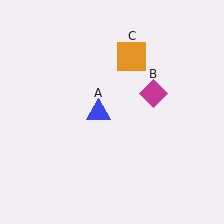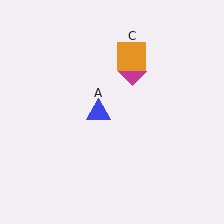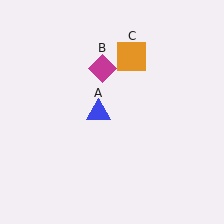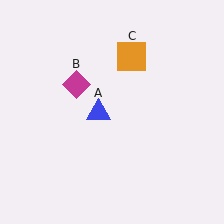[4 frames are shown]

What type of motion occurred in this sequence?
The magenta diamond (object B) rotated counterclockwise around the center of the scene.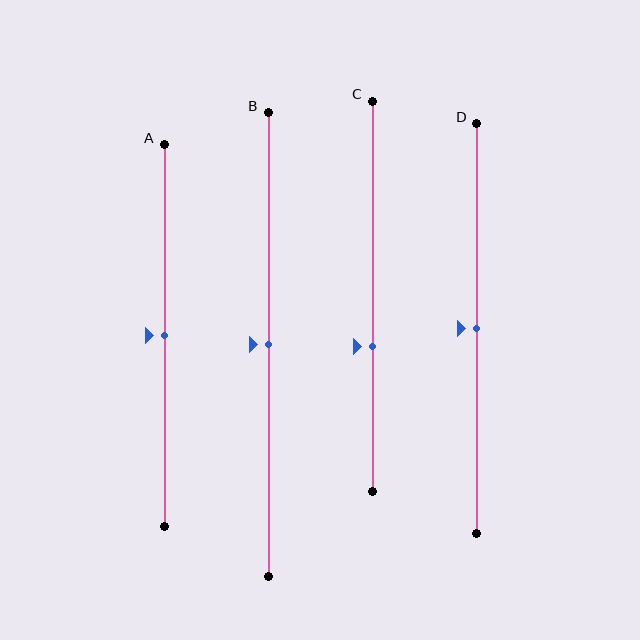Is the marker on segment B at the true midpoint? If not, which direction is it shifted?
Yes, the marker on segment B is at the true midpoint.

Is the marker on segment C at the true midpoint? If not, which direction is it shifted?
No, the marker on segment C is shifted downward by about 13% of the segment length.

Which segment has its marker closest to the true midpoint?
Segment A has its marker closest to the true midpoint.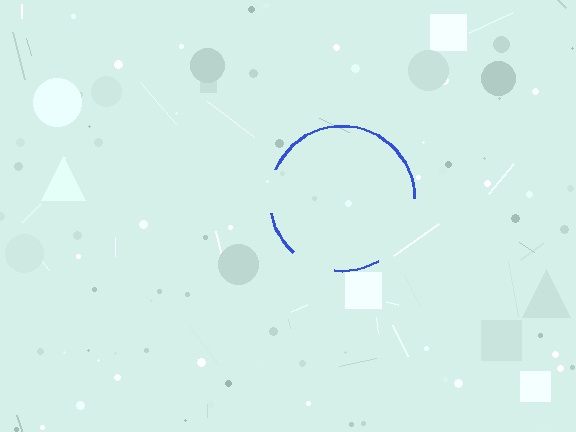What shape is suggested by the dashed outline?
The dashed outline suggests a circle.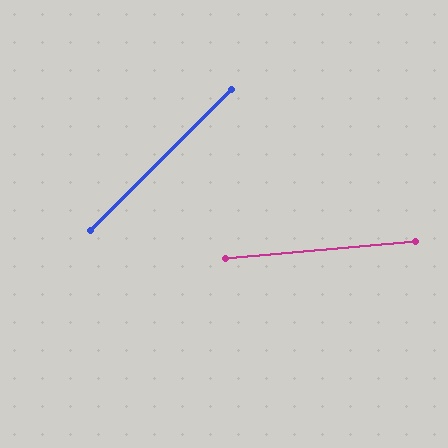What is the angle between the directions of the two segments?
Approximately 40 degrees.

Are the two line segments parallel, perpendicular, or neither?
Neither parallel nor perpendicular — they differ by about 40°.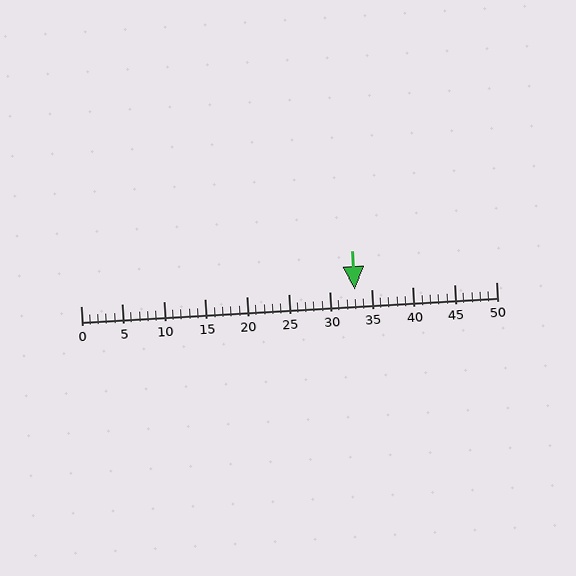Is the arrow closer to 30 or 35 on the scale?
The arrow is closer to 35.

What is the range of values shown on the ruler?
The ruler shows values from 0 to 50.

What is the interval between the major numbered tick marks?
The major tick marks are spaced 5 units apart.